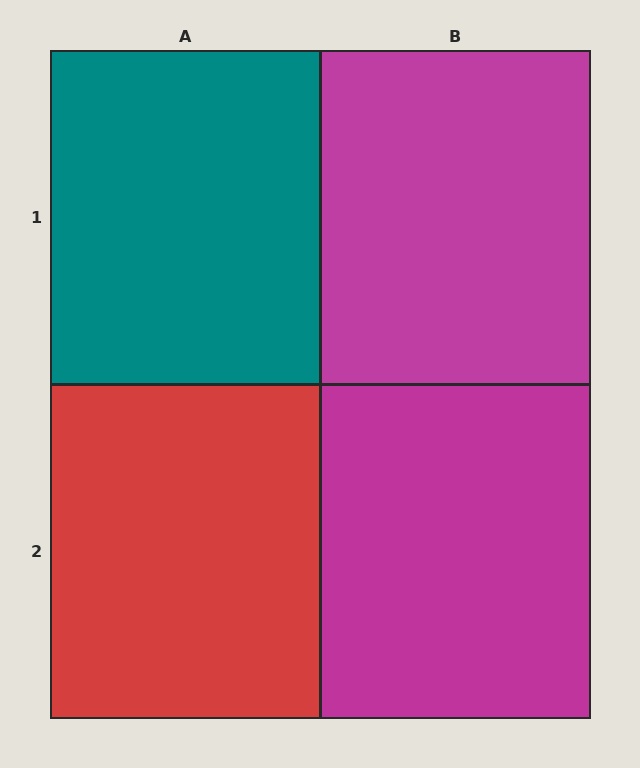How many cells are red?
1 cell is red.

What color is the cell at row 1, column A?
Teal.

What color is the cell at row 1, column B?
Magenta.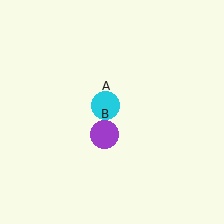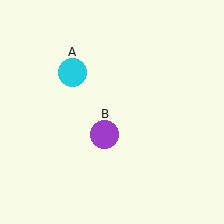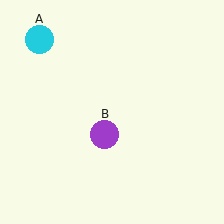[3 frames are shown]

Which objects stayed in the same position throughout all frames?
Purple circle (object B) remained stationary.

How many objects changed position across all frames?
1 object changed position: cyan circle (object A).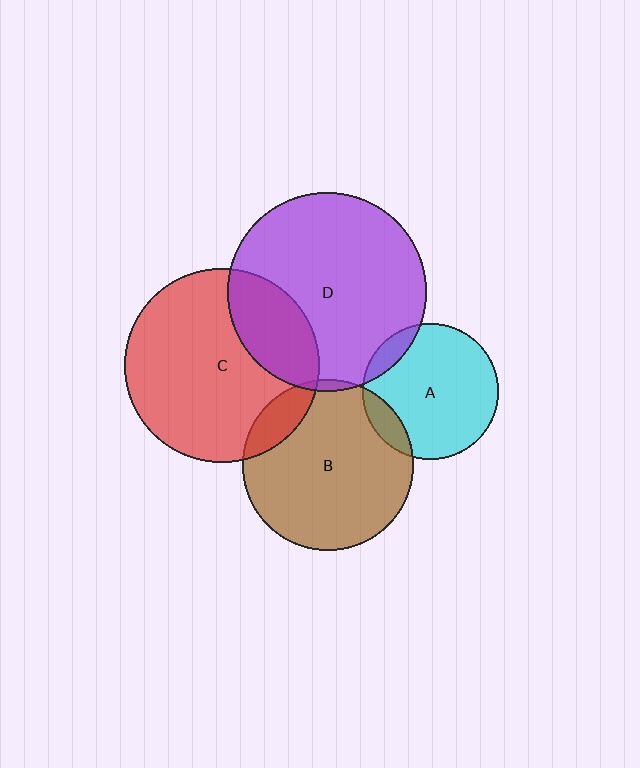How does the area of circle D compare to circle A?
Approximately 2.2 times.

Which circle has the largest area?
Circle D (purple).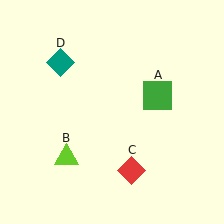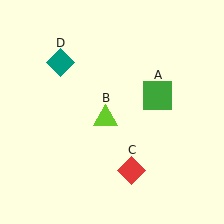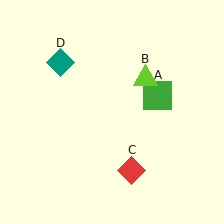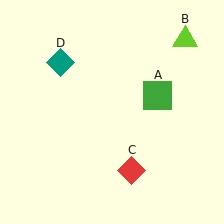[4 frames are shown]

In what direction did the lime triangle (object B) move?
The lime triangle (object B) moved up and to the right.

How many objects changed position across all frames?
1 object changed position: lime triangle (object B).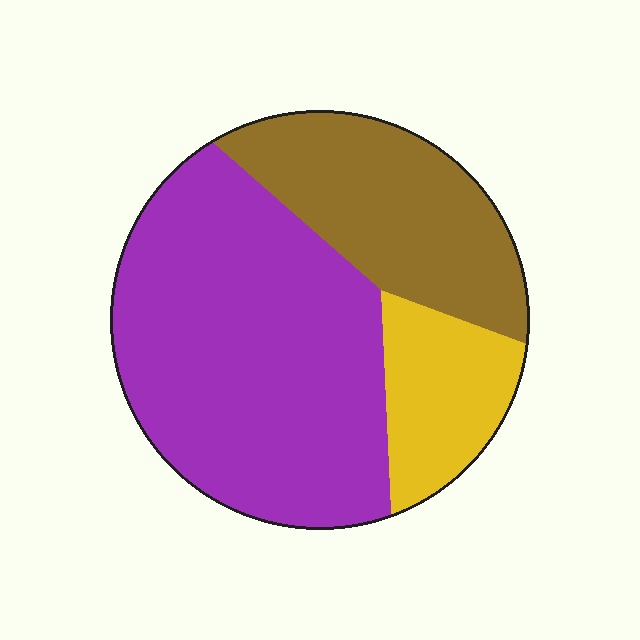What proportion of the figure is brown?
Brown takes up about one quarter (1/4) of the figure.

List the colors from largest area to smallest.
From largest to smallest: purple, brown, yellow.